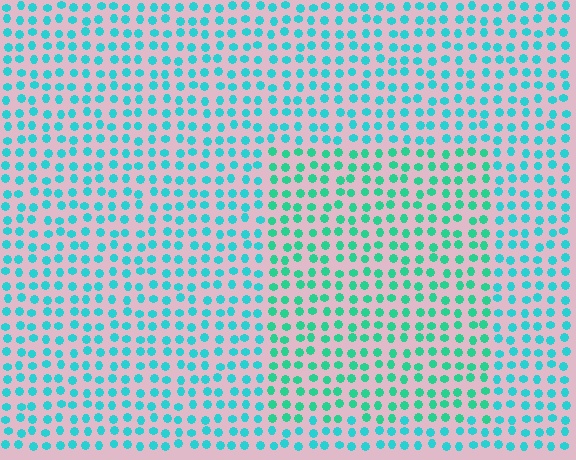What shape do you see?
I see a rectangle.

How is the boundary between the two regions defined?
The boundary is defined purely by a slight shift in hue (about 24 degrees). Spacing, size, and orientation are identical on both sides.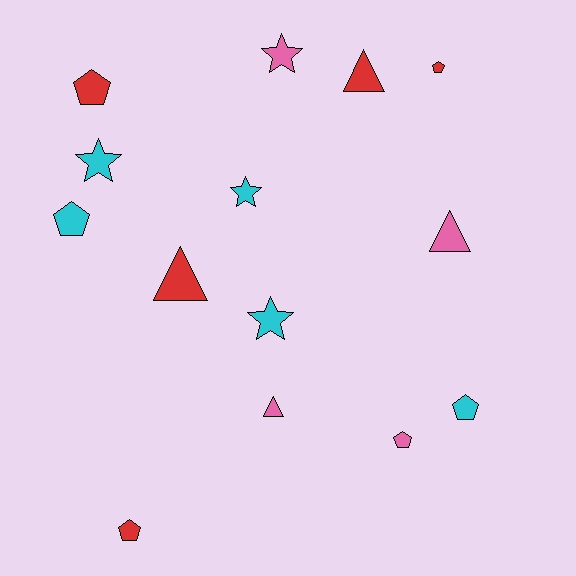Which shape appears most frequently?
Pentagon, with 6 objects.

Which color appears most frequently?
Red, with 5 objects.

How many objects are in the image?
There are 14 objects.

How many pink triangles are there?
There are 2 pink triangles.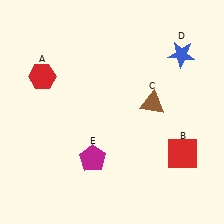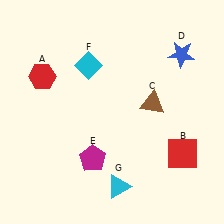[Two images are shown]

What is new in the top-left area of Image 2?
A cyan diamond (F) was added in the top-left area of Image 2.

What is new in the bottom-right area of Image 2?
A cyan triangle (G) was added in the bottom-right area of Image 2.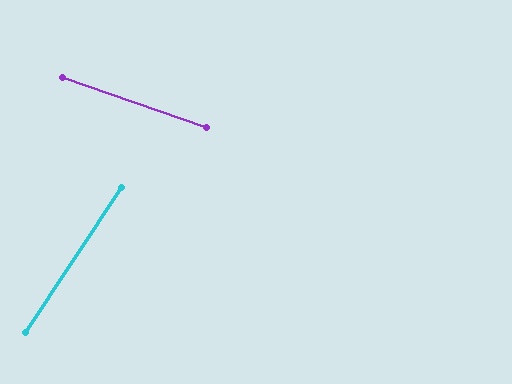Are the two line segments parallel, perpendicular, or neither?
Neither parallel nor perpendicular — they differ by about 75°.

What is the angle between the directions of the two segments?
Approximately 75 degrees.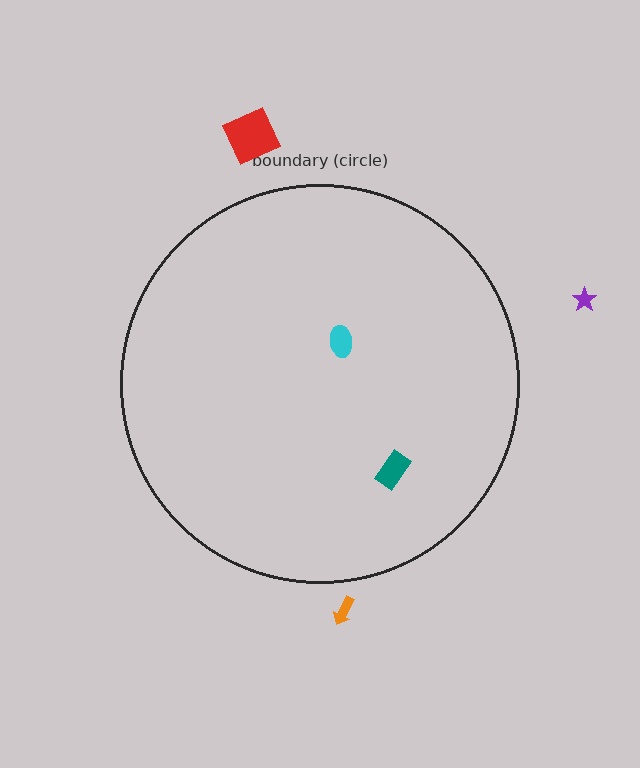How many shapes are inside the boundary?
2 inside, 3 outside.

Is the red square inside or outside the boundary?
Outside.